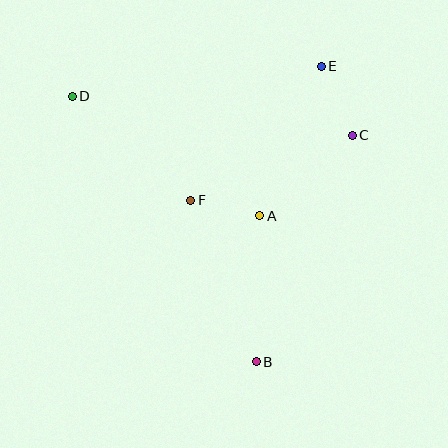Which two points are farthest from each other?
Points B and D are farthest from each other.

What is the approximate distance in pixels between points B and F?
The distance between B and F is approximately 174 pixels.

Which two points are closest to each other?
Points A and F are closest to each other.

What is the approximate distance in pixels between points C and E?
The distance between C and E is approximately 76 pixels.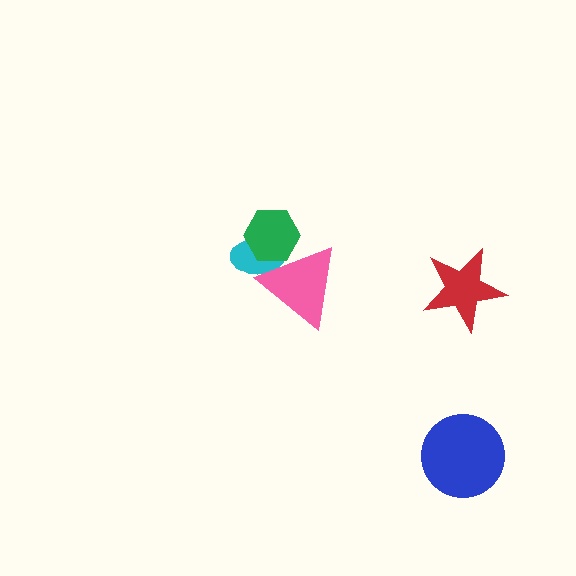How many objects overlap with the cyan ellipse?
2 objects overlap with the cyan ellipse.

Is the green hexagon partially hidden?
Yes, it is partially covered by another shape.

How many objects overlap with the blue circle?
0 objects overlap with the blue circle.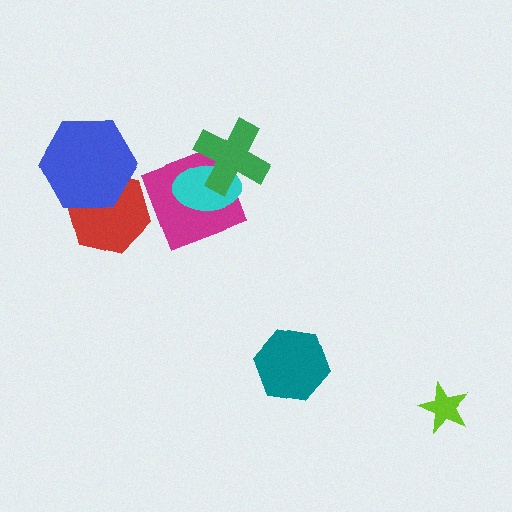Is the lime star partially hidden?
No, no other shape covers it.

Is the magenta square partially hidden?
Yes, it is partially covered by another shape.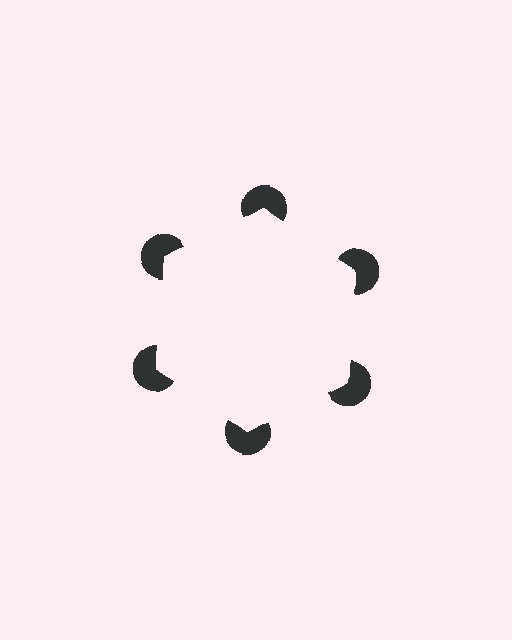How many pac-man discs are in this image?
There are 6 — one at each vertex of the illusory hexagon.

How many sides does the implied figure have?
6 sides.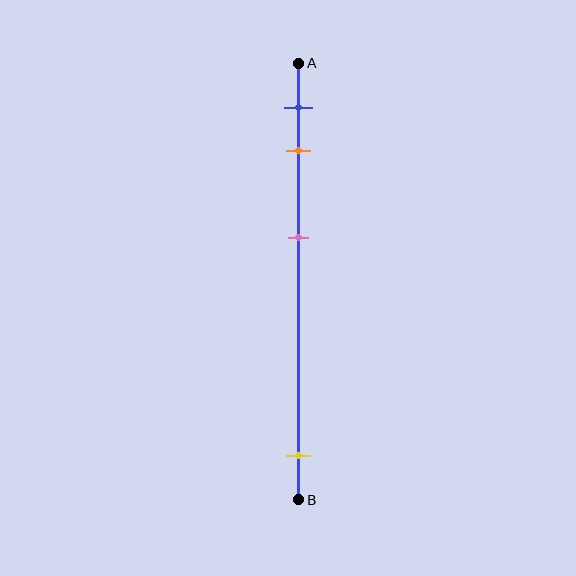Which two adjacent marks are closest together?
The blue and orange marks are the closest adjacent pair.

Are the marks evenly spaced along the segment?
No, the marks are not evenly spaced.